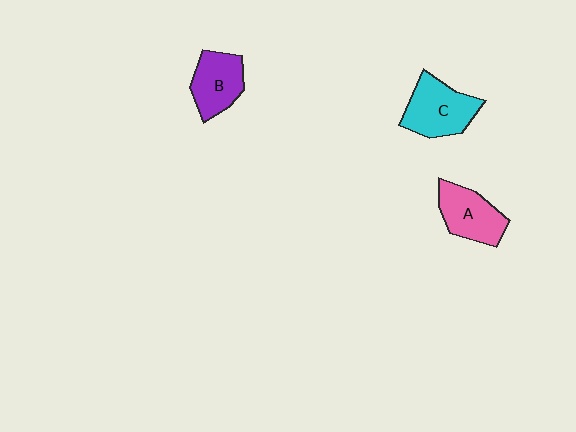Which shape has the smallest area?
Shape B (purple).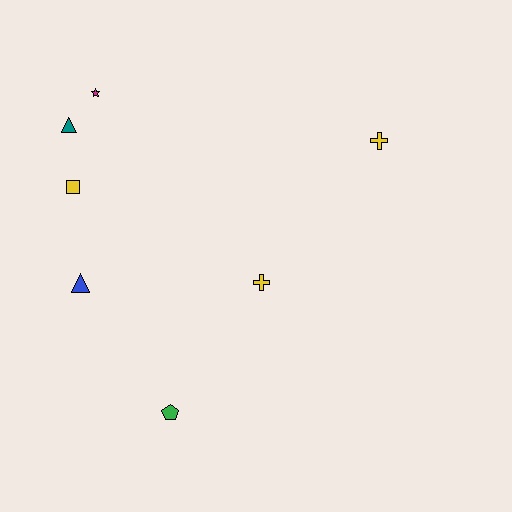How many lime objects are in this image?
There are no lime objects.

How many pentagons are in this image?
There is 1 pentagon.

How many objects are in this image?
There are 7 objects.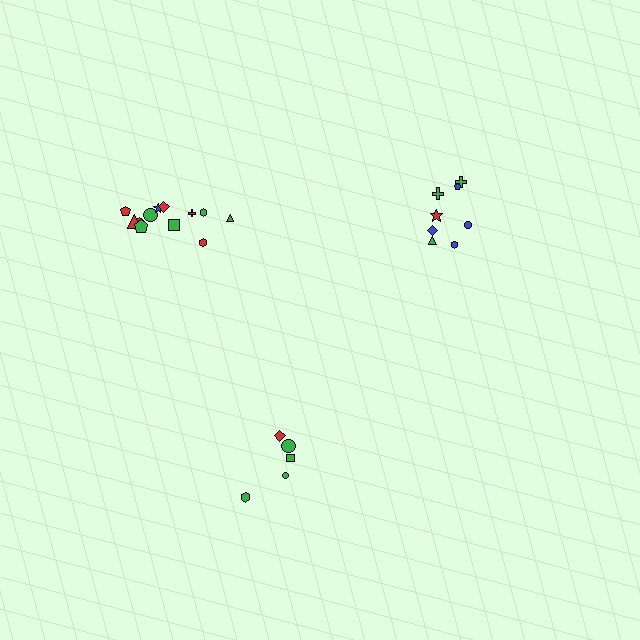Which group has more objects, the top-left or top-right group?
The top-left group.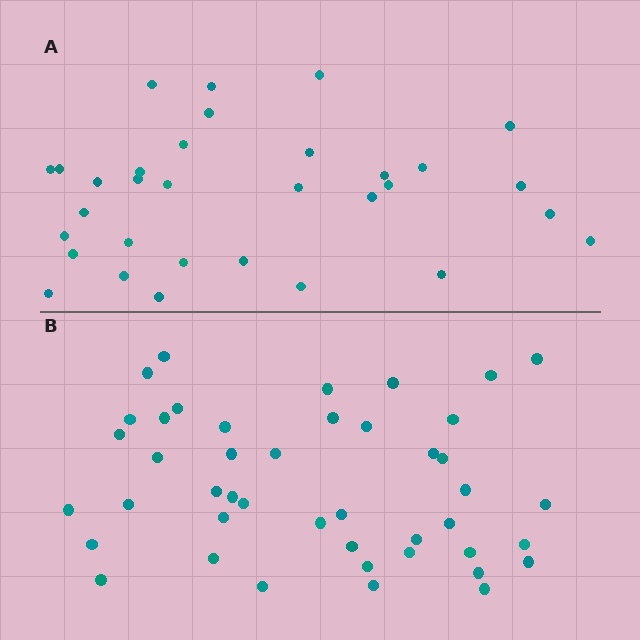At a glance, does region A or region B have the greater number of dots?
Region B (the bottom region) has more dots.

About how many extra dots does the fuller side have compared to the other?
Region B has roughly 12 or so more dots than region A.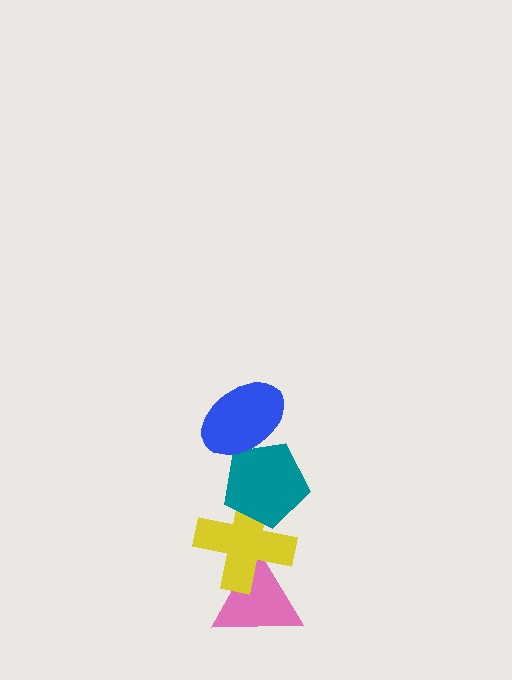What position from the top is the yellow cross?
The yellow cross is 3rd from the top.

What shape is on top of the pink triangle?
The yellow cross is on top of the pink triangle.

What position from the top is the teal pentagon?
The teal pentagon is 2nd from the top.